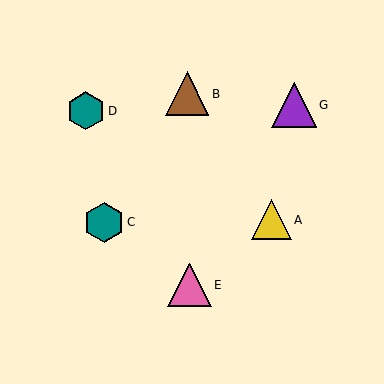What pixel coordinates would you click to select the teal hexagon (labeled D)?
Click at (86, 111) to select the teal hexagon D.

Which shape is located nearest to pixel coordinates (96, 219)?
The teal hexagon (labeled C) at (104, 222) is nearest to that location.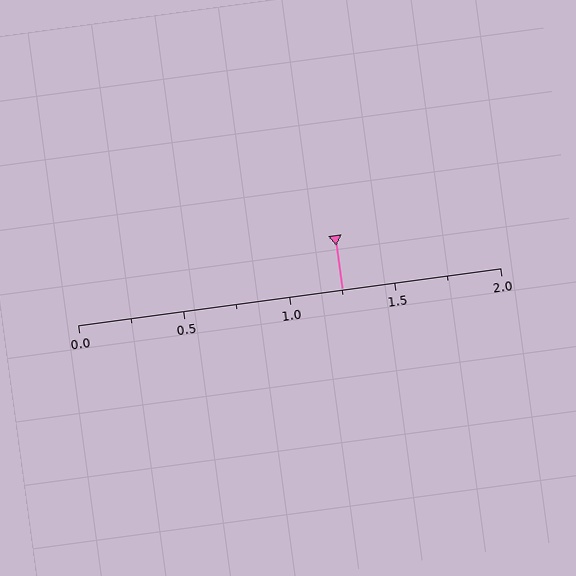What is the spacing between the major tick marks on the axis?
The major ticks are spaced 0.5 apart.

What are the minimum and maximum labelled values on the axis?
The axis runs from 0.0 to 2.0.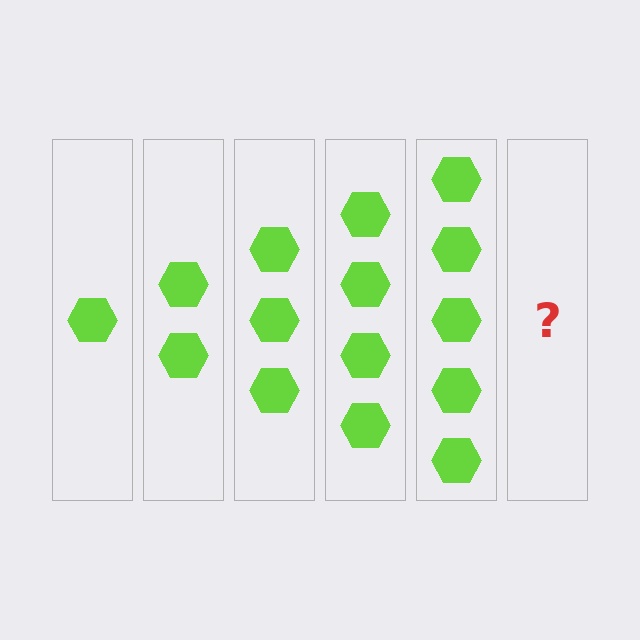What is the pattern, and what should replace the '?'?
The pattern is that each step adds one more hexagon. The '?' should be 6 hexagons.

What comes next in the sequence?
The next element should be 6 hexagons.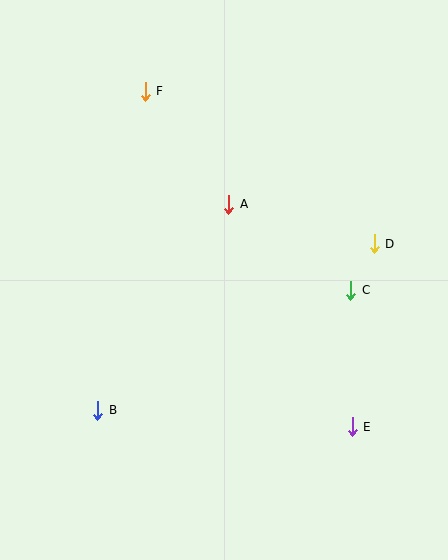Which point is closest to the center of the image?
Point A at (229, 204) is closest to the center.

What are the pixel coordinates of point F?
Point F is at (145, 91).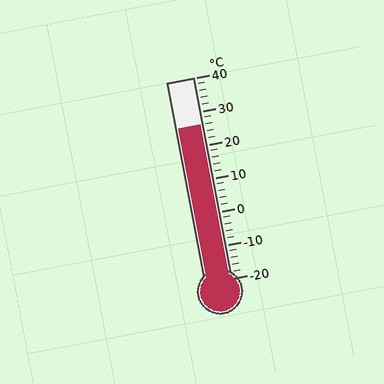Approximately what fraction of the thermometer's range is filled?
The thermometer is filled to approximately 75% of its range.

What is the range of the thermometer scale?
The thermometer scale ranges from -20°C to 40°C.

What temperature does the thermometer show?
The thermometer shows approximately 26°C.